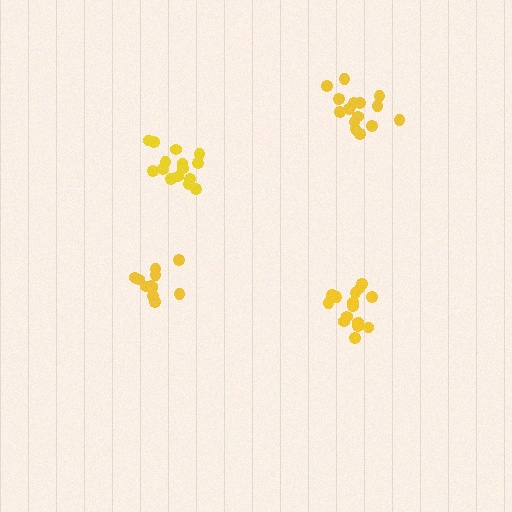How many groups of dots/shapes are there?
There are 4 groups.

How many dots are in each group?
Group 1: 15 dots, Group 2: 13 dots, Group 3: 15 dots, Group 4: 16 dots (59 total).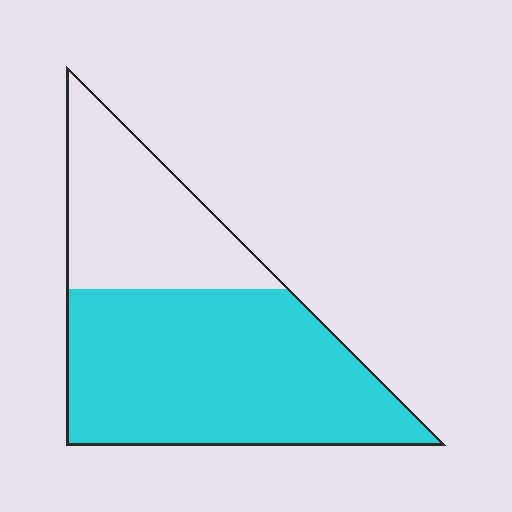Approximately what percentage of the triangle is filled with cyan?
Approximately 65%.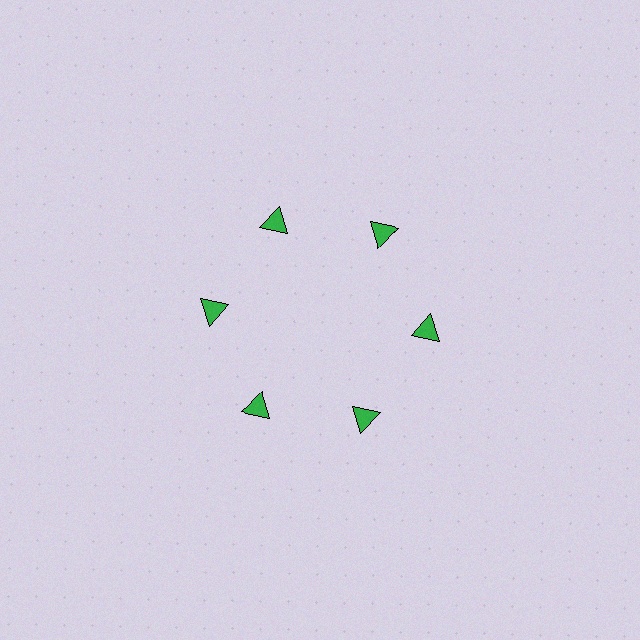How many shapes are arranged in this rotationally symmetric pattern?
There are 6 shapes, arranged in 6 groups of 1.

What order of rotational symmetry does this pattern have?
This pattern has 6-fold rotational symmetry.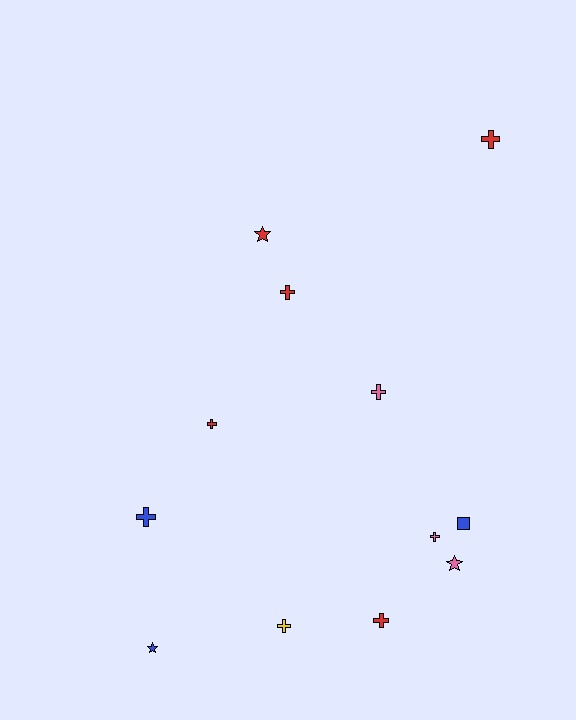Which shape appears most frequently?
Cross, with 8 objects.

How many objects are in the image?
There are 12 objects.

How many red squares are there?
There are no red squares.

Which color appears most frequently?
Red, with 5 objects.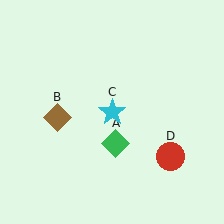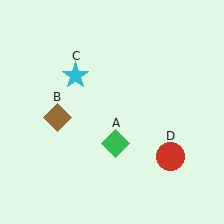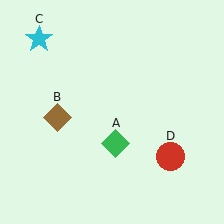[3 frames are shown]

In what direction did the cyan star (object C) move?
The cyan star (object C) moved up and to the left.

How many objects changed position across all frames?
1 object changed position: cyan star (object C).